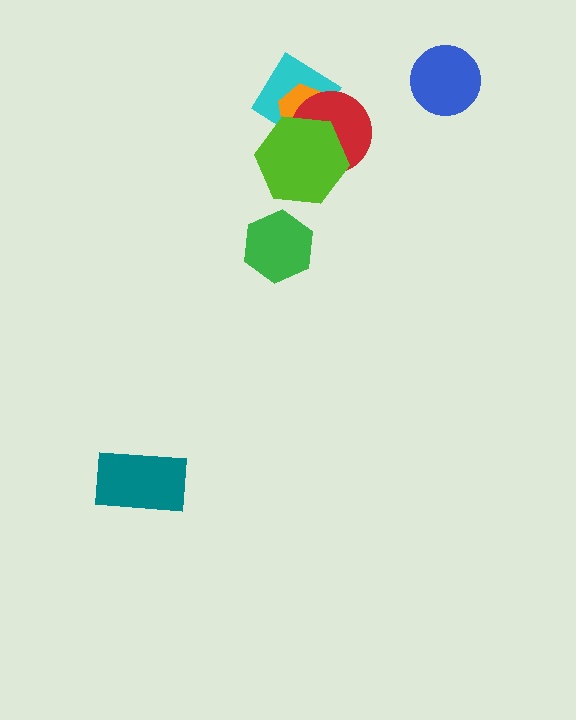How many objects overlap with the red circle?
3 objects overlap with the red circle.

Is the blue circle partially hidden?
No, no other shape covers it.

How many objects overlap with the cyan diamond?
3 objects overlap with the cyan diamond.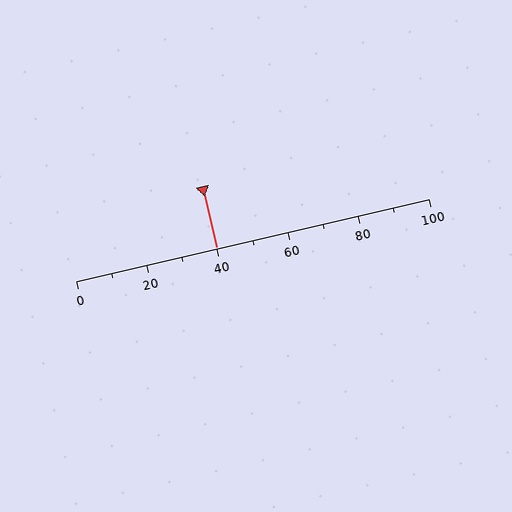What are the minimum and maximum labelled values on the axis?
The axis runs from 0 to 100.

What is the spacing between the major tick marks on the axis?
The major ticks are spaced 20 apart.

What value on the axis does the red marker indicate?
The marker indicates approximately 40.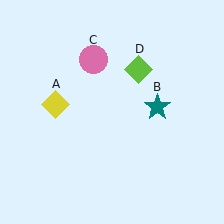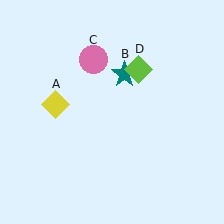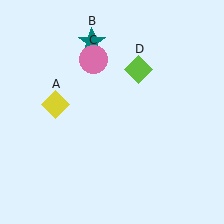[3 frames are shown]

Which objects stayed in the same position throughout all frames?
Yellow diamond (object A) and pink circle (object C) and lime diamond (object D) remained stationary.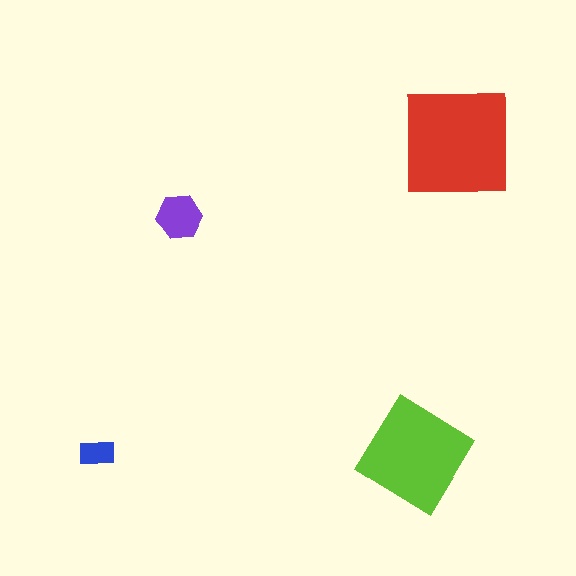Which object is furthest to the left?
The blue rectangle is leftmost.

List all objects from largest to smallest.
The red square, the lime diamond, the purple hexagon, the blue rectangle.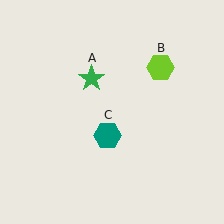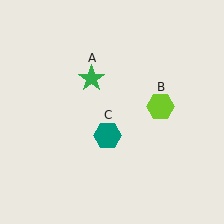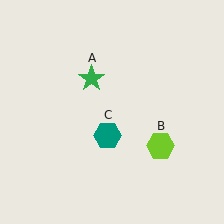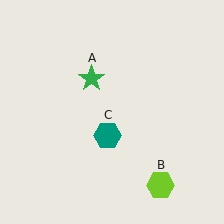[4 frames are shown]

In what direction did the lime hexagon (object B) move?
The lime hexagon (object B) moved down.